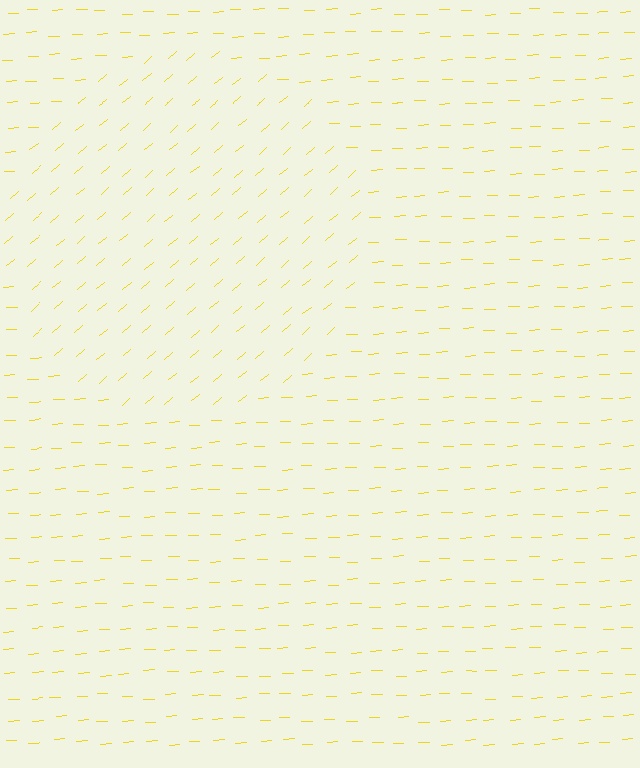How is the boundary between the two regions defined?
The boundary is defined purely by a change in line orientation (approximately 38 degrees difference). All lines are the same color and thickness.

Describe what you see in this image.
The image is filled with small yellow line segments. A circle region in the image has lines oriented differently from the surrounding lines, creating a visible texture boundary.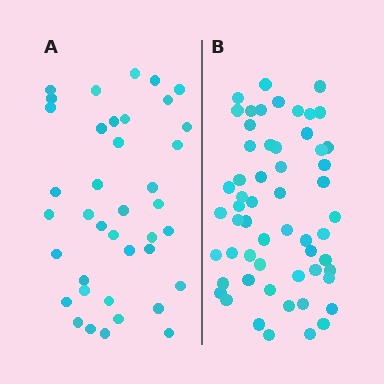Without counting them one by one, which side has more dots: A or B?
Region B (the right region) has more dots.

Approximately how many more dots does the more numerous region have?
Region B has approximately 20 more dots than region A.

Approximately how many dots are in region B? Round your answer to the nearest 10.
About 60 dots. (The exact count is 57, which rounds to 60.)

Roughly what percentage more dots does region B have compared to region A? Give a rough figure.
About 45% more.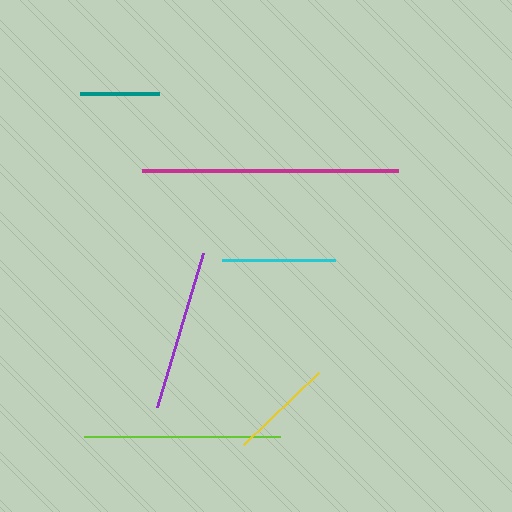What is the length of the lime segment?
The lime segment is approximately 196 pixels long.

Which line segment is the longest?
The magenta line is the longest at approximately 255 pixels.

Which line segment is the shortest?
The teal line is the shortest at approximately 79 pixels.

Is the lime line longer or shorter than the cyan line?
The lime line is longer than the cyan line.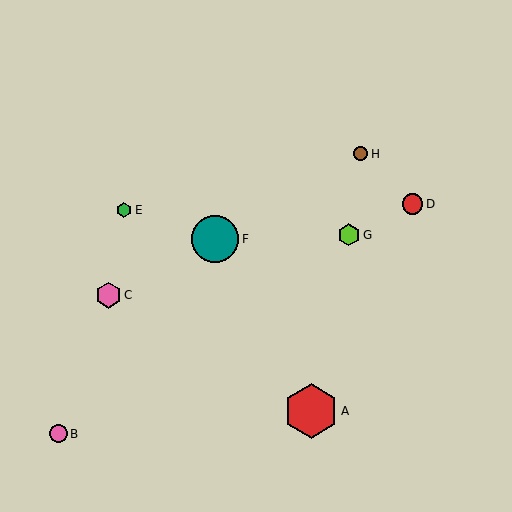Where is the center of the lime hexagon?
The center of the lime hexagon is at (349, 235).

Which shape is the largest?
The red hexagon (labeled A) is the largest.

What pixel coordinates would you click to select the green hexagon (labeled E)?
Click at (124, 210) to select the green hexagon E.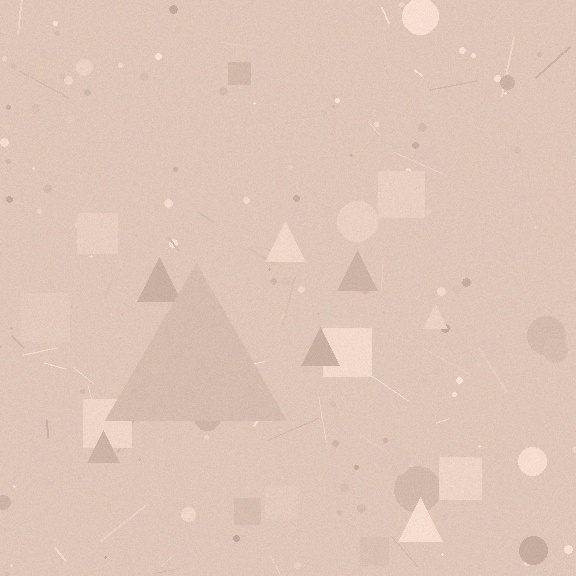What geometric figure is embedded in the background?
A triangle is embedded in the background.